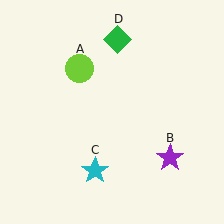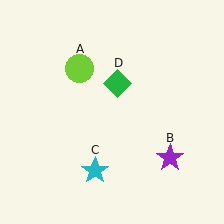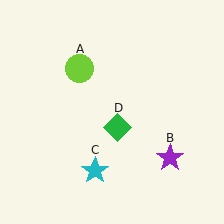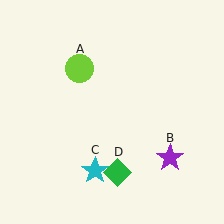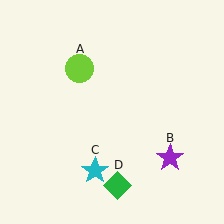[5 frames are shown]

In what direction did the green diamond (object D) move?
The green diamond (object D) moved down.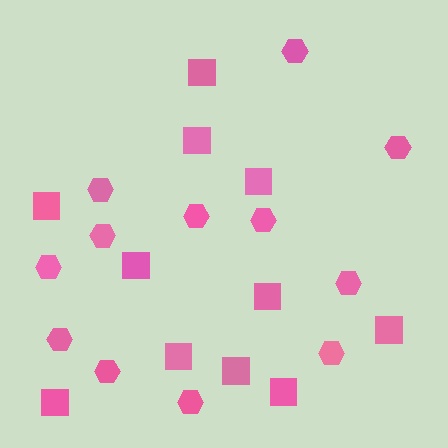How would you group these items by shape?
There are 2 groups: one group of squares (11) and one group of hexagons (12).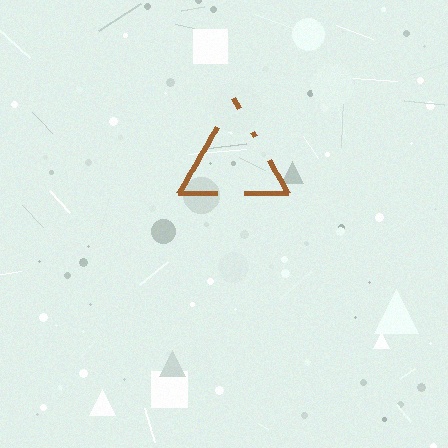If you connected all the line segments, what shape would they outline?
They would outline a triangle.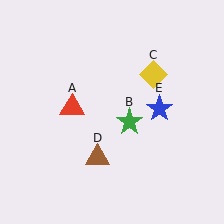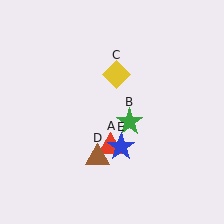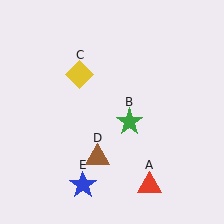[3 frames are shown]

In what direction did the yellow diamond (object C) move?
The yellow diamond (object C) moved left.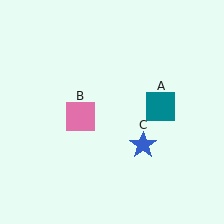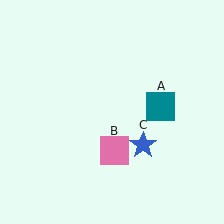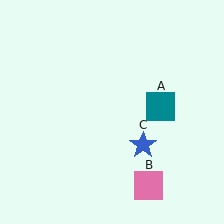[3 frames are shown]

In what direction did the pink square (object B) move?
The pink square (object B) moved down and to the right.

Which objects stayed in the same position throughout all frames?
Teal square (object A) and blue star (object C) remained stationary.